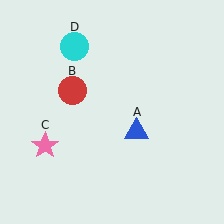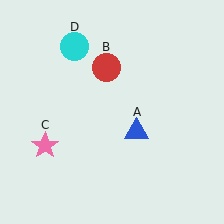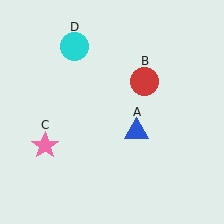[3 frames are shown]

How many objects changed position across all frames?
1 object changed position: red circle (object B).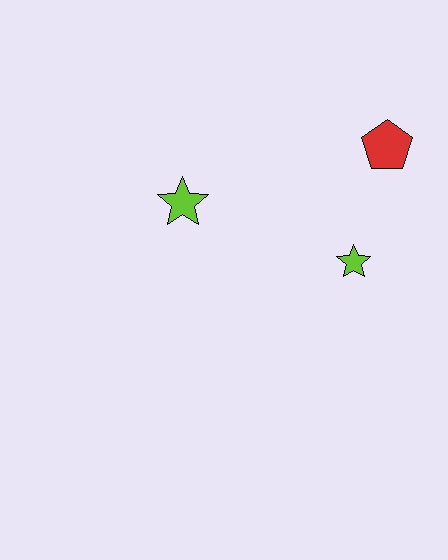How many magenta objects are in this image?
There are no magenta objects.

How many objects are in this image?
There are 3 objects.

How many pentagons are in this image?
There is 1 pentagon.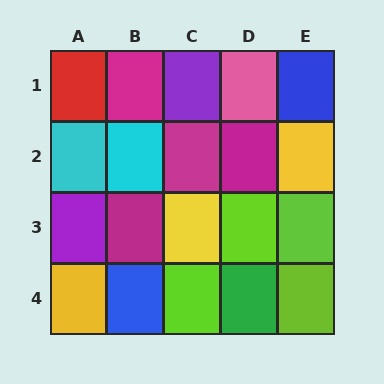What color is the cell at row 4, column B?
Blue.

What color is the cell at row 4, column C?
Lime.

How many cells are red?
1 cell is red.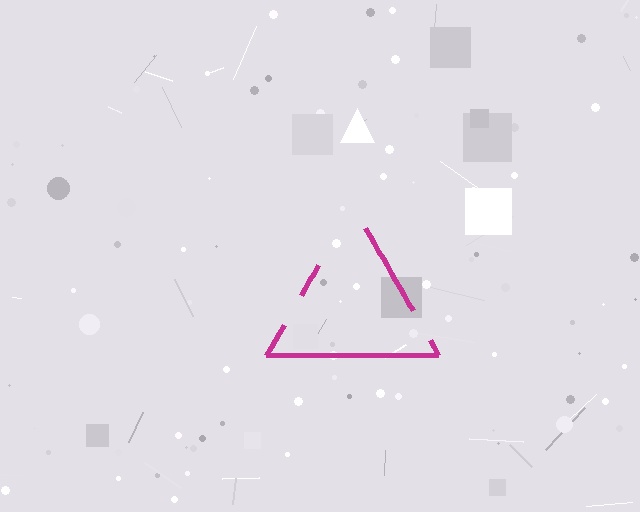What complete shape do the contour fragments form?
The contour fragments form a triangle.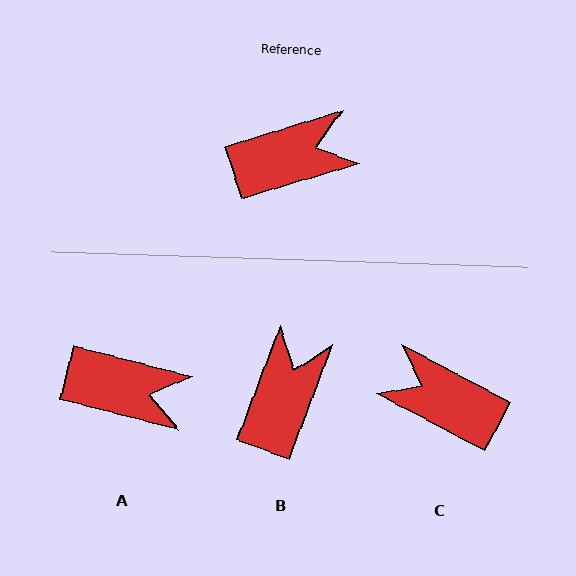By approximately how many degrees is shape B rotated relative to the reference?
Approximately 52 degrees counter-clockwise.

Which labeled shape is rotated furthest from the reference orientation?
C, about 135 degrees away.